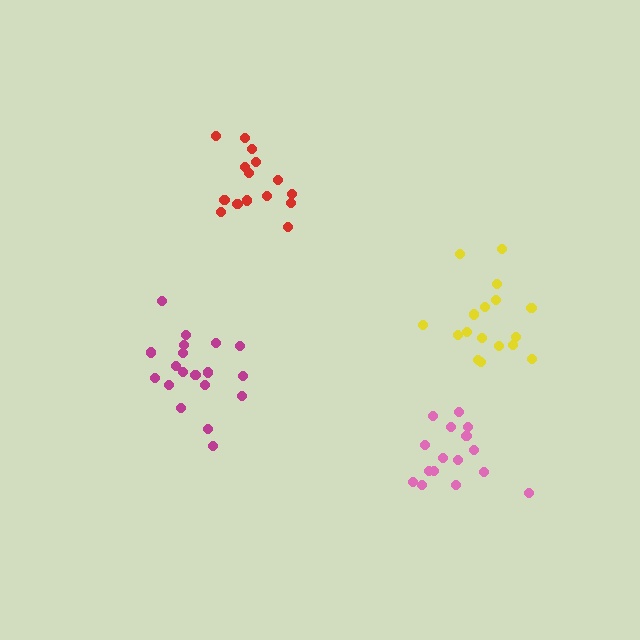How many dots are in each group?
Group 1: 15 dots, Group 2: 19 dots, Group 3: 16 dots, Group 4: 17 dots (67 total).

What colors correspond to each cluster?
The clusters are colored: red, magenta, pink, yellow.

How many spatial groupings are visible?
There are 4 spatial groupings.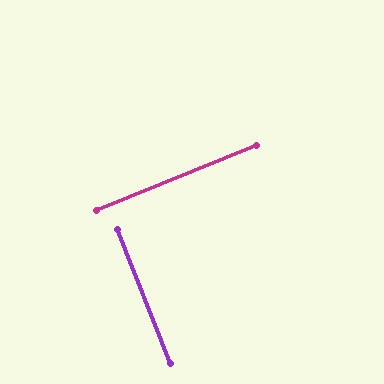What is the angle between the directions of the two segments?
Approximately 90 degrees.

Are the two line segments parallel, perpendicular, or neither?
Perpendicular — they meet at approximately 90°.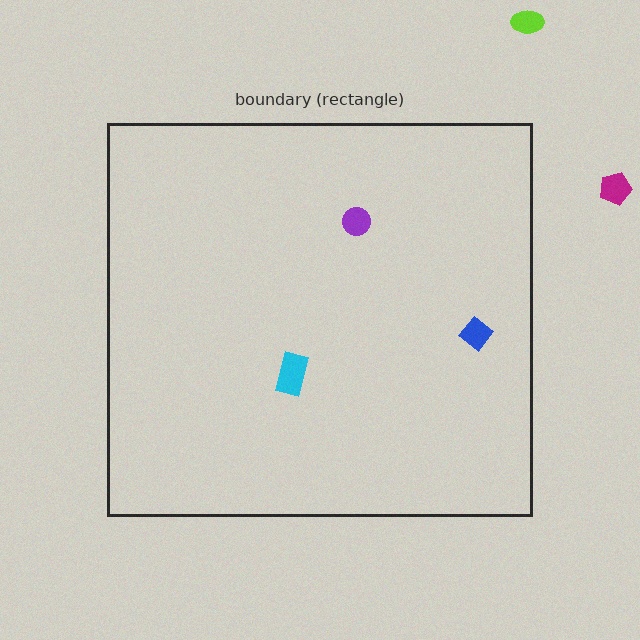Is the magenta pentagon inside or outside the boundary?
Outside.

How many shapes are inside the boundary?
3 inside, 2 outside.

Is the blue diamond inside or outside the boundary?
Inside.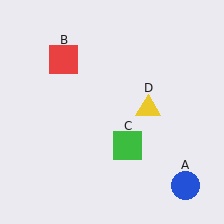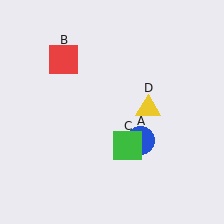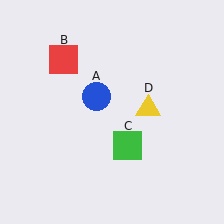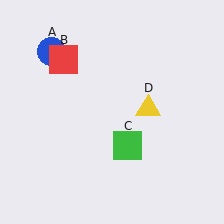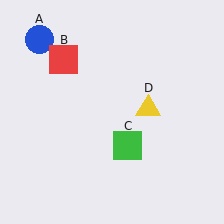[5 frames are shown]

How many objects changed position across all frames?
1 object changed position: blue circle (object A).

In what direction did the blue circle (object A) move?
The blue circle (object A) moved up and to the left.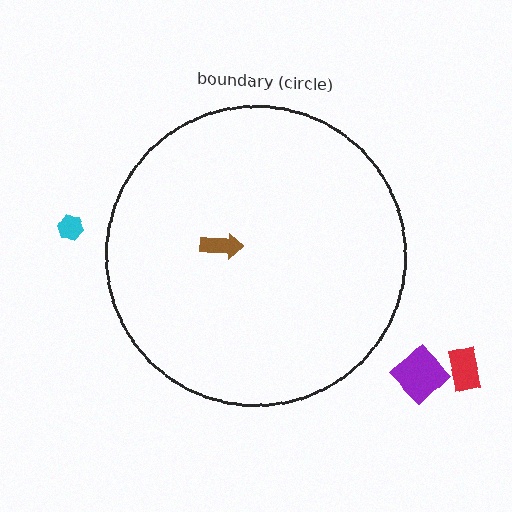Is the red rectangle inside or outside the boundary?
Outside.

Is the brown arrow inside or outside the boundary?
Inside.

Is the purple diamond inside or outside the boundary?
Outside.